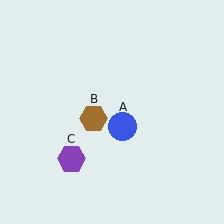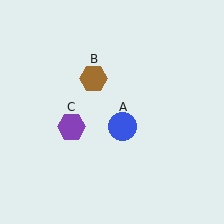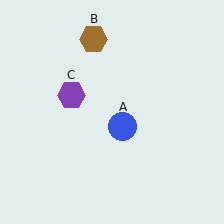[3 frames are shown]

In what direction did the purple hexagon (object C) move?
The purple hexagon (object C) moved up.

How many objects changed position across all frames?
2 objects changed position: brown hexagon (object B), purple hexagon (object C).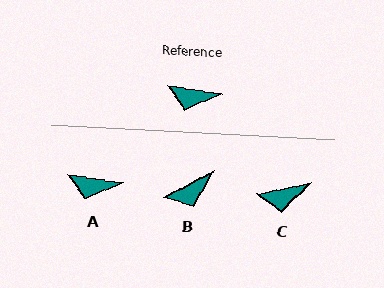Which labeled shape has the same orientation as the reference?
A.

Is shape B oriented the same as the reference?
No, it is off by about 37 degrees.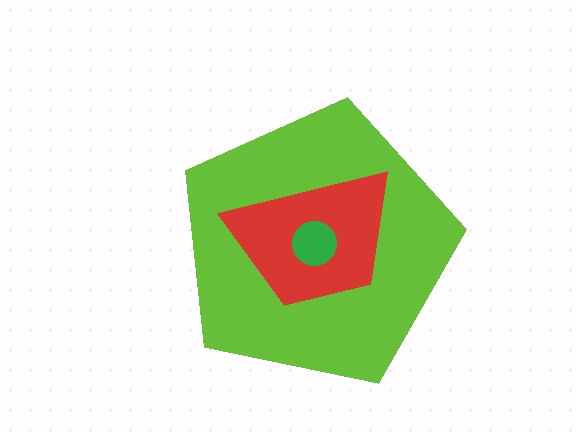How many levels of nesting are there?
3.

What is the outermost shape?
The lime pentagon.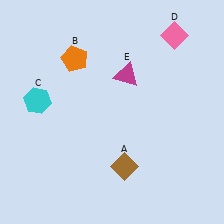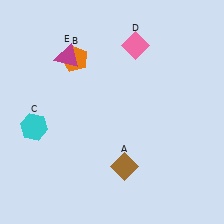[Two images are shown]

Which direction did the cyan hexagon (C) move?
The cyan hexagon (C) moved down.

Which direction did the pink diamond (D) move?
The pink diamond (D) moved left.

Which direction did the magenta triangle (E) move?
The magenta triangle (E) moved left.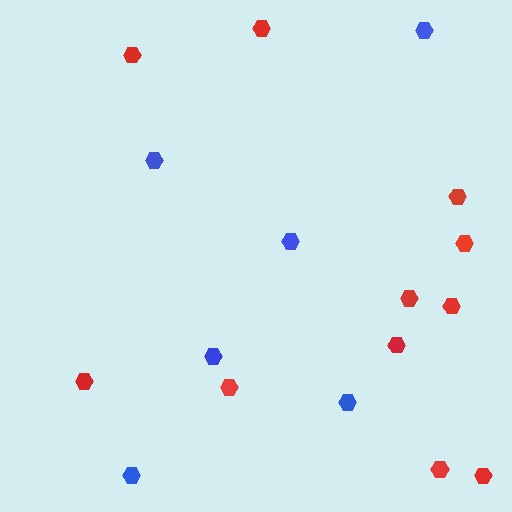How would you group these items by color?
There are 2 groups: one group of red hexagons (11) and one group of blue hexagons (6).